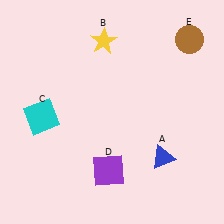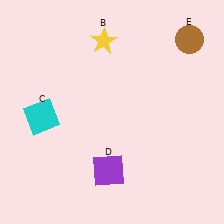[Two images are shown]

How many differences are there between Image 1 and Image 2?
There is 1 difference between the two images.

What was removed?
The blue triangle (A) was removed in Image 2.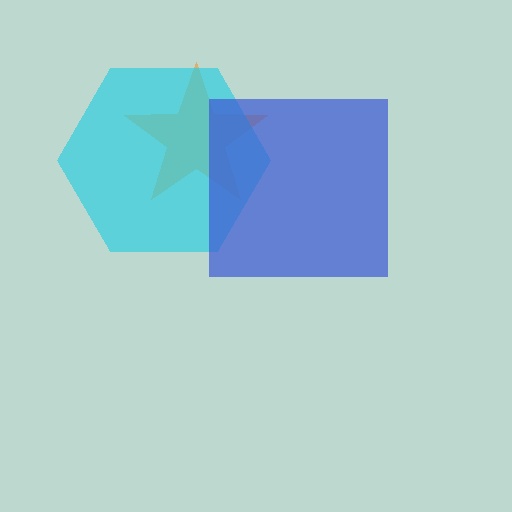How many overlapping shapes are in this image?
There are 3 overlapping shapes in the image.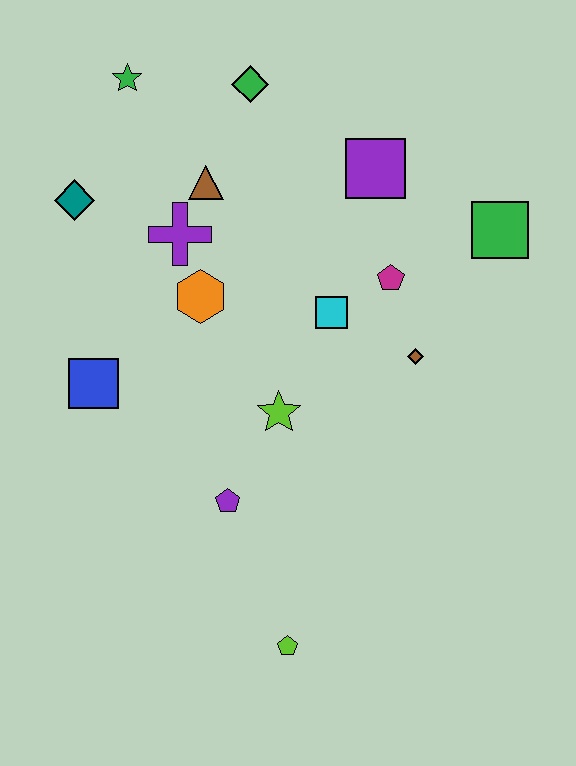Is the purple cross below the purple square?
Yes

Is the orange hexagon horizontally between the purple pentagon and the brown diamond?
No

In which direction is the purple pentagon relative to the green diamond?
The purple pentagon is below the green diamond.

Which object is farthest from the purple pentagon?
The green star is farthest from the purple pentagon.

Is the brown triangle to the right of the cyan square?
No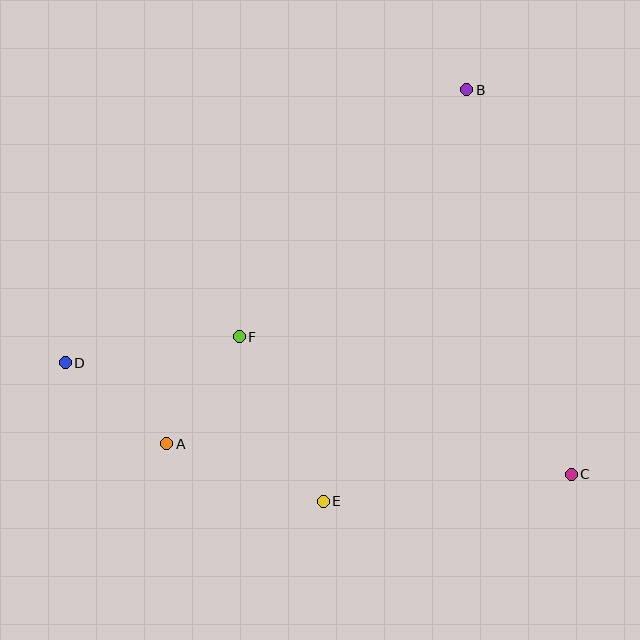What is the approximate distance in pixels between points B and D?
The distance between B and D is approximately 486 pixels.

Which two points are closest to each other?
Points A and F are closest to each other.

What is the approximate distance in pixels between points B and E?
The distance between B and E is approximately 436 pixels.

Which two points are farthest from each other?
Points C and D are farthest from each other.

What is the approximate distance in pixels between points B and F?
The distance between B and F is approximately 336 pixels.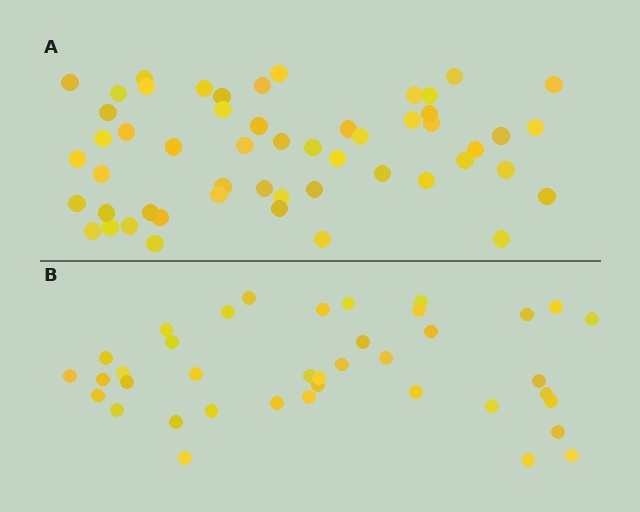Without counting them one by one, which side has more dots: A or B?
Region A (the top region) has more dots.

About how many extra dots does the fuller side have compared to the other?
Region A has approximately 15 more dots than region B.